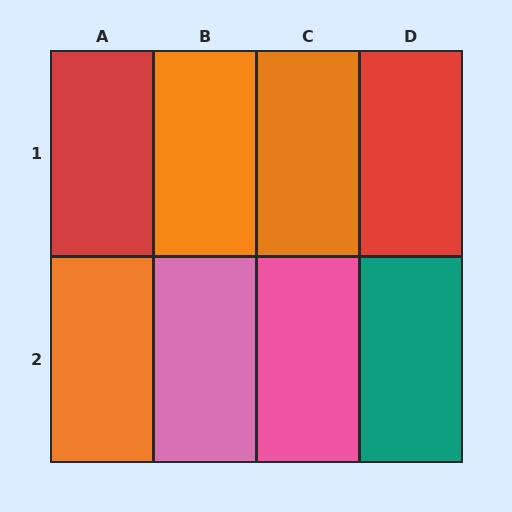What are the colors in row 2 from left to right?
Orange, pink, pink, teal.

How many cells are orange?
3 cells are orange.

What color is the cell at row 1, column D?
Red.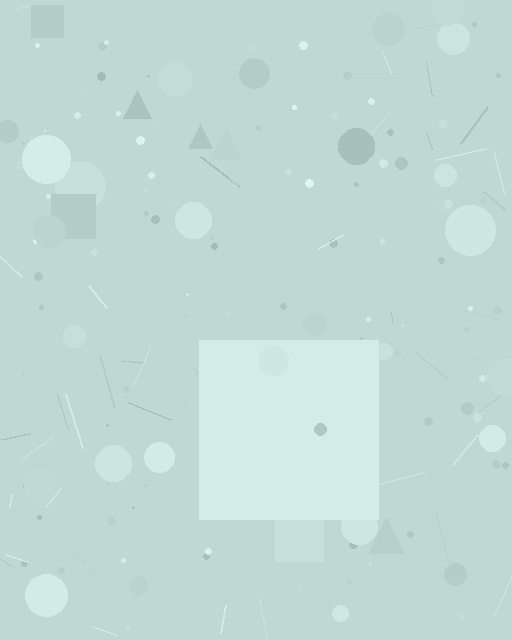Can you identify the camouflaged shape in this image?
The camouflaged shape is a square.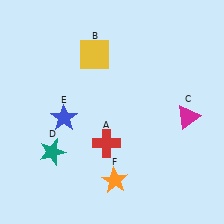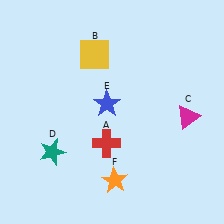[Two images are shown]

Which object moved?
The blue star (E) moved right.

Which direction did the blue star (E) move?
The blue star (E) moved right.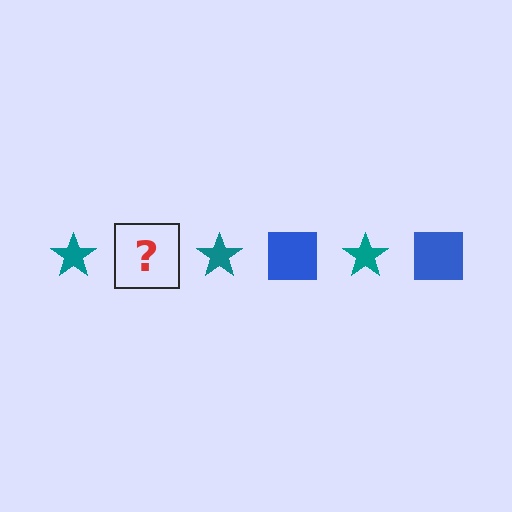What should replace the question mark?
The question mark should be replaced with a blue square.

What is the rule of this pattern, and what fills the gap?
The rule is that the pattern alternates between teal star and blue square. The gap should be filled with a blue square.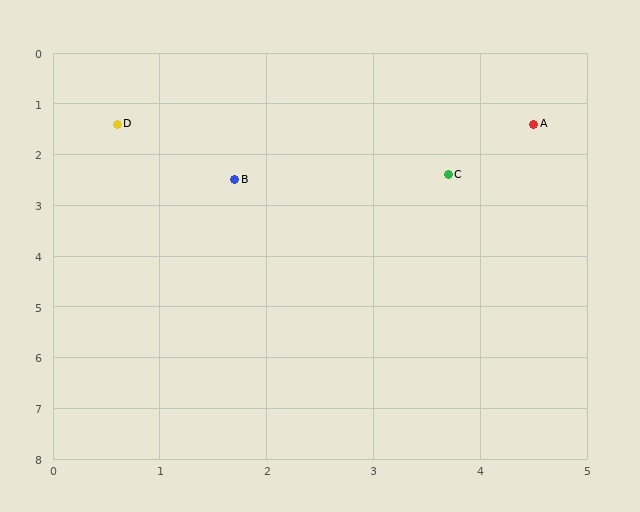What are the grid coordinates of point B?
Point B is at approximately (1.7, 2.5).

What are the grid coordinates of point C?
Point C is at approximately (3.7, 2.4).